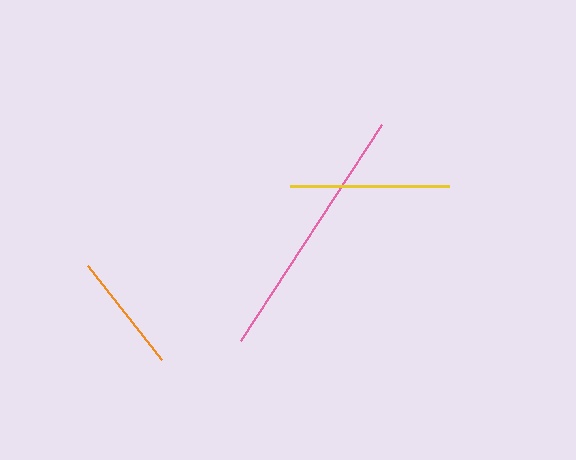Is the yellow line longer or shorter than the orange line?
The yellow line is longer than the orange line.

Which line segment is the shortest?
The orange line is the shortest at approximately 120 pixels.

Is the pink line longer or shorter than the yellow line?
The pink line is longer than the yellow line.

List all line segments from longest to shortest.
From longest to shortest: pink, yellow, orange.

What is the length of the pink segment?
The pink segment is approximately 258 pixels long.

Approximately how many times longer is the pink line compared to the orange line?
The pink line is approximately 2.2 times the length of the orange line.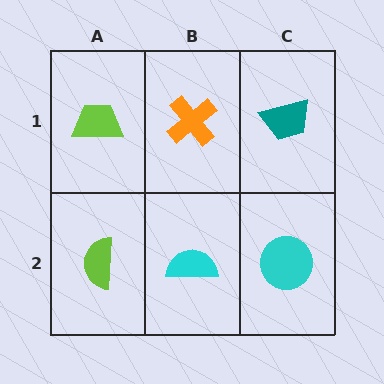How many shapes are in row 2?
3 shapes.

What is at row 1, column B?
An orange cross.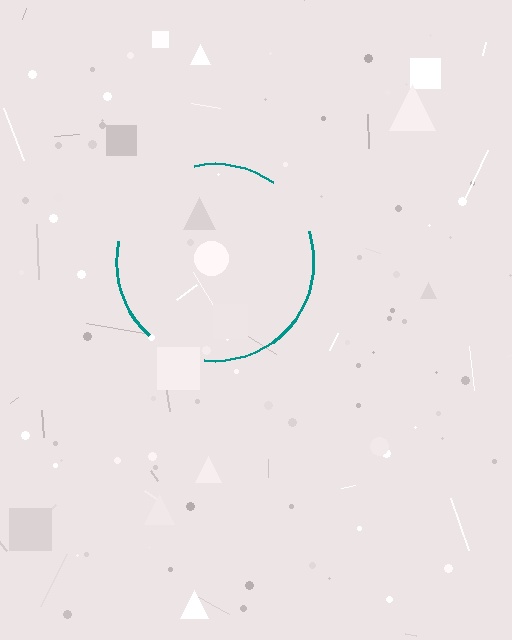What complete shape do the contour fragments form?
The contour fragments form a circle.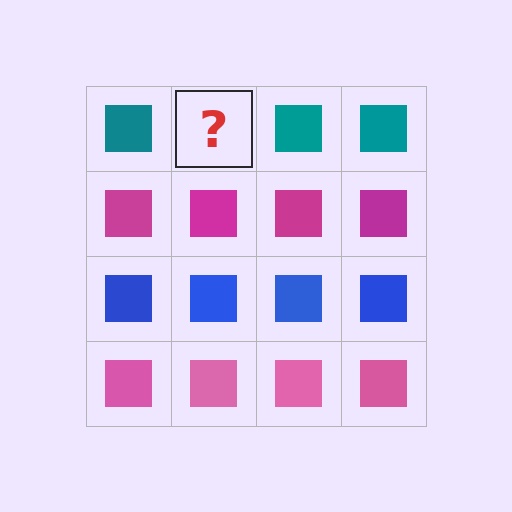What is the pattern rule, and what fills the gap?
The rule is that each row has a consistent color. The gap should be filled with a teal square.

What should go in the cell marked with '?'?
The missing cell should contain a teal square.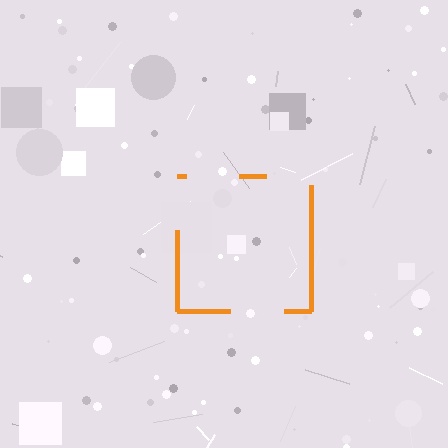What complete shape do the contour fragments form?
The contour fragments form a square.